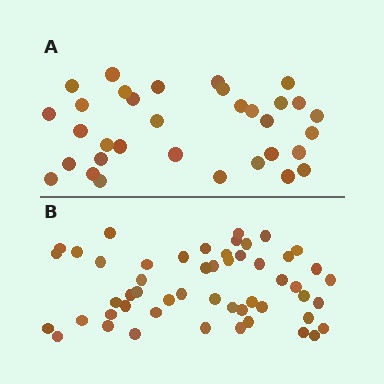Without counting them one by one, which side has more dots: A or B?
Region B (the bottom region) has more dots.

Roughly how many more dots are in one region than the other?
Region B has approximately 20 more dots than region A.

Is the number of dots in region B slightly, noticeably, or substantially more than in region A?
Region B has substantially more. The ratio is roughly 1.6 to 1.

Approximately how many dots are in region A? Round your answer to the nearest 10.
About 30 dots. (The exact count is 33, which rounds to 30.)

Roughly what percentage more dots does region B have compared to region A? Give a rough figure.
About 60% more.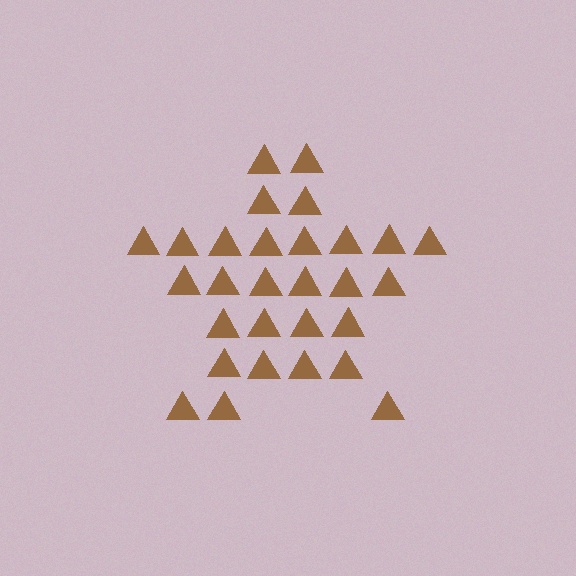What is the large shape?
The large shape is a star.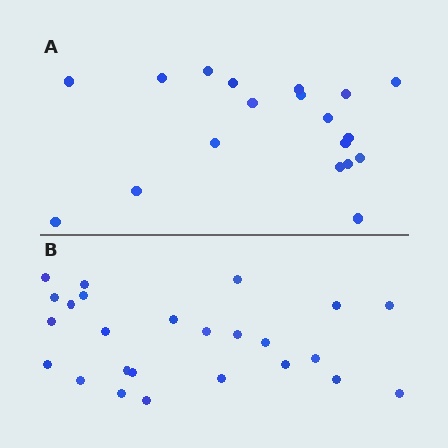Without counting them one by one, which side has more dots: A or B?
Region B (the bottom region) has more dots.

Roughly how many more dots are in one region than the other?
Region B has about 6 more dots than region A.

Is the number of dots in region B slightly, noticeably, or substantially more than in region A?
Region B has noticeably more, but not dramatically so. The ratio is roughly 1.3 to 1.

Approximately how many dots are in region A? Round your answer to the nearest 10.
About 20 dots. (The exact count is 19, which rounds to 20.)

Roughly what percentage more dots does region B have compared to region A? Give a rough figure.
About 30% more.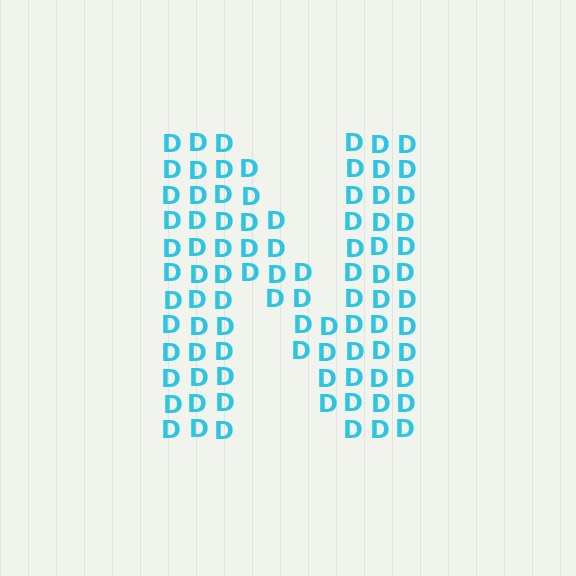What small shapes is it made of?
It is made of small letter D's.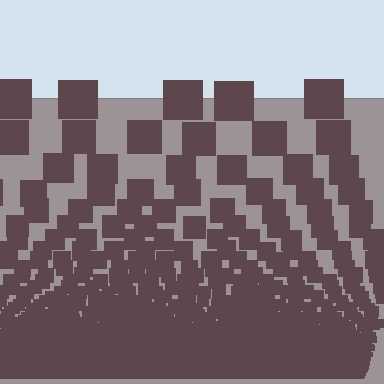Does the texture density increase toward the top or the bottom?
Density increases toward the bottom.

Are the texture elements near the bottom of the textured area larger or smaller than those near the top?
Smaller. The gradient is inverted — elements near the bottom are smaller and denser.